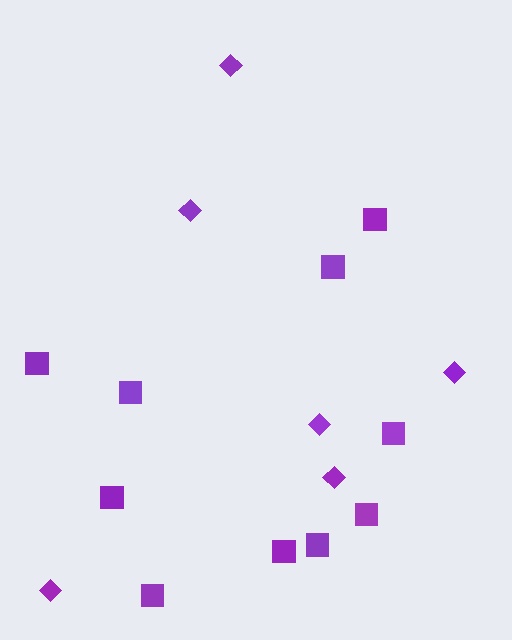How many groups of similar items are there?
There are 2 groups: one group of squares (10) and one group of diamonds (6).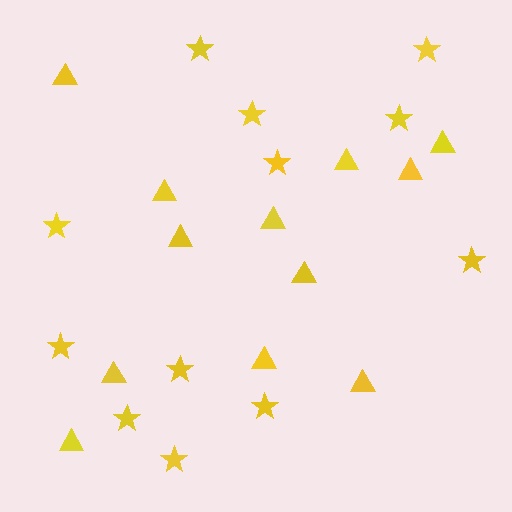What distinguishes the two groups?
There are 2 groups: one group of triangles (12) and one group of stars (12).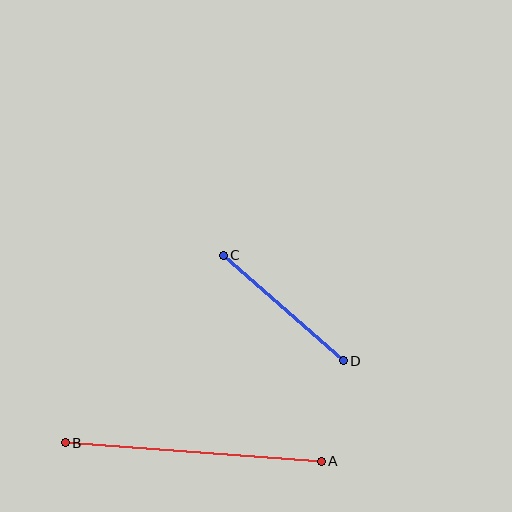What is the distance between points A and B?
The distance is approximately 257 pixels.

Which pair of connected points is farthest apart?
Points A and B are farthest apart.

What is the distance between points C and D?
The distance is approximately 160 pixels.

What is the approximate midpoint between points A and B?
The midpoint is at approximately (193, 452) pixels.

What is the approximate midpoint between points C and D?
The midpoint is at approximately (283, 308) pixels.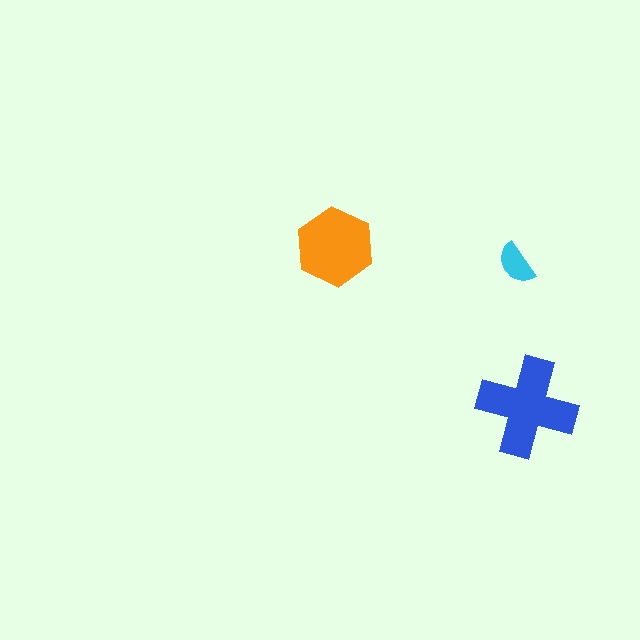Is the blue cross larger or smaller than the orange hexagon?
Larger.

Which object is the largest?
The blue cross.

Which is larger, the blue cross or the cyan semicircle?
The blue cross.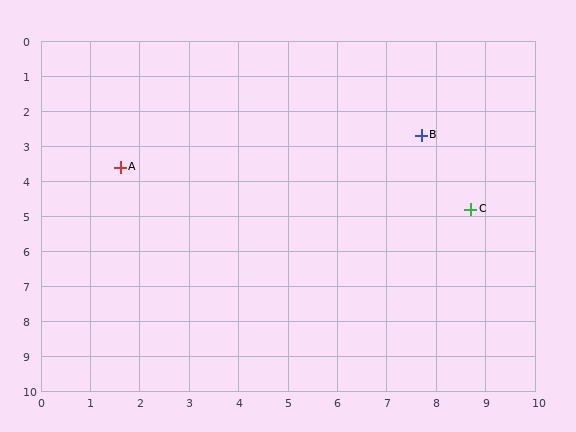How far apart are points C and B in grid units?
Points C and B are about 2.3 grid units apart.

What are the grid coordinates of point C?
Point C is at approximately (8.7, 4.8).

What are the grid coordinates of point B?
Point B is at approximately (7.7, 2.7).